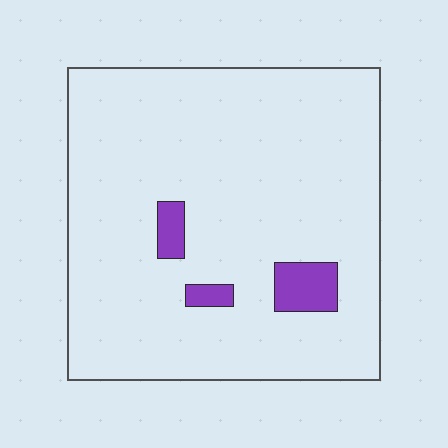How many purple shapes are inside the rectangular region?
3.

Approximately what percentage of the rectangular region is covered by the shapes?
Approximately 5%.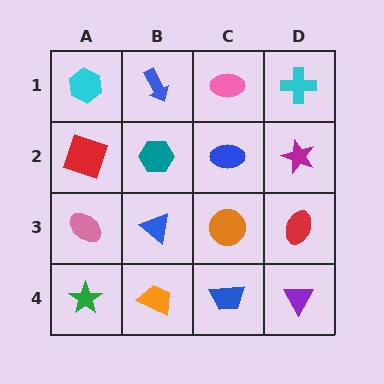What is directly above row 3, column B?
A teal hexagon.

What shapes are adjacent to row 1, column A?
A red square (row 2, column A), a blue arrow (row 1, column B).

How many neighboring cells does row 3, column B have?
4.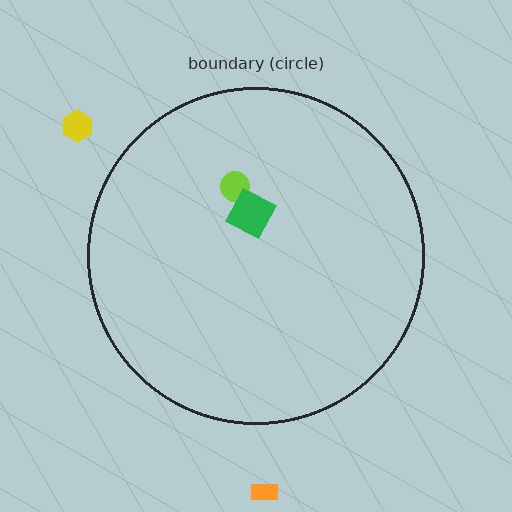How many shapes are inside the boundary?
2 inside, 2 outside.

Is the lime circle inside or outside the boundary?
Inside.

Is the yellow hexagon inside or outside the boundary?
Outside.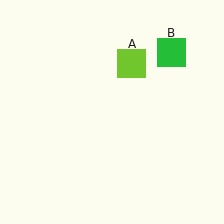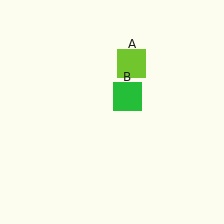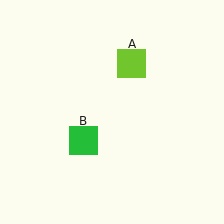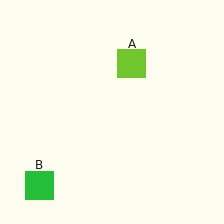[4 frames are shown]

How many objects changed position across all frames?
1 object changed position: green square (object B).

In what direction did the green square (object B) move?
The green square (object B) moved down and to the left.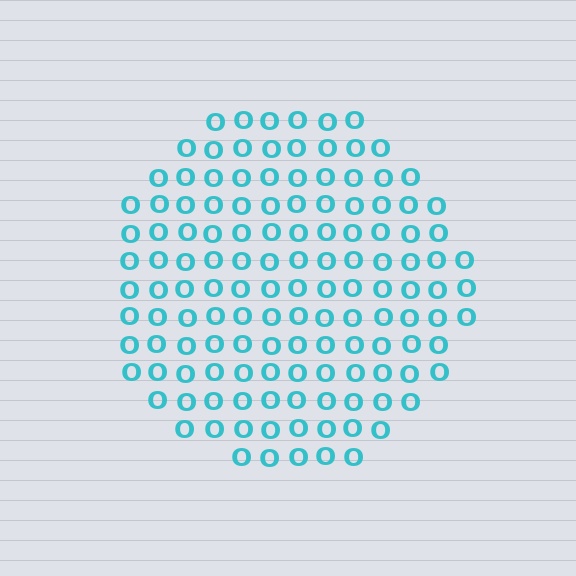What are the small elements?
The small elements are letter O's.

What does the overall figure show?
The overall figure shows a circle.